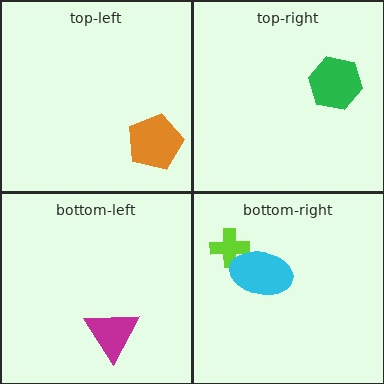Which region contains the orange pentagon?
The top-left region.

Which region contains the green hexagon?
The top-right region.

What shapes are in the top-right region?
The green hexagon.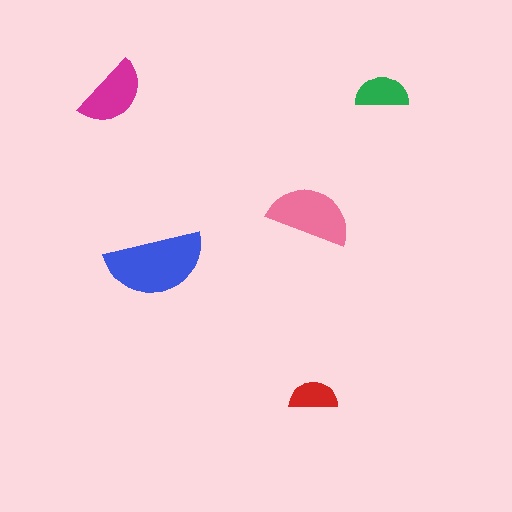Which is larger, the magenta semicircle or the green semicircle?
The magenta one.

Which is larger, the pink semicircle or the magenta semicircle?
The pink one.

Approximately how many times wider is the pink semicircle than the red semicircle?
About 1.5 times wider.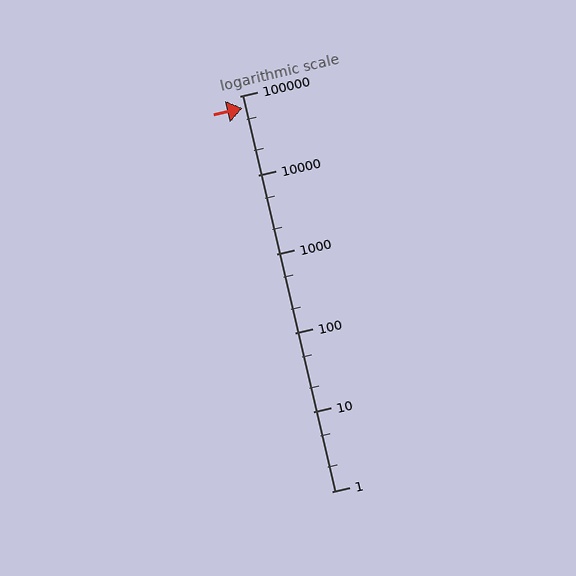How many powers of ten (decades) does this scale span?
The scale spans 5 decades, from 1 to 100000.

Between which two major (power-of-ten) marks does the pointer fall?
The pointer is between 10000 and 100000.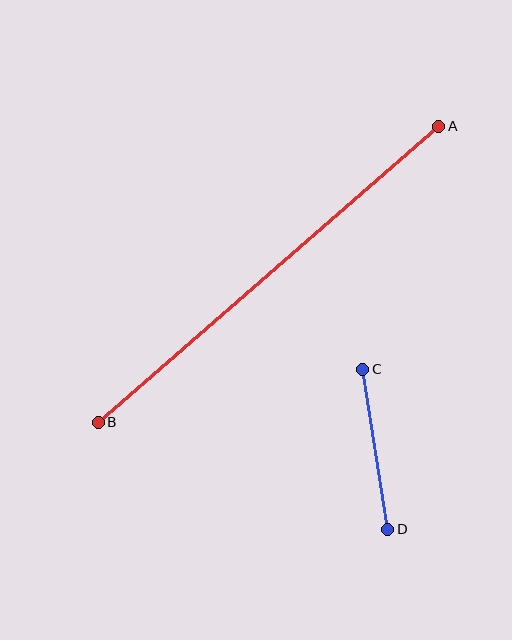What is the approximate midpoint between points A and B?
The midpoint is at approximately (269, 274) pixels.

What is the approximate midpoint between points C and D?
The midpoint is at approximately (375, 449) pixels.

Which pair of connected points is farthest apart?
Points A and B are farthest apart.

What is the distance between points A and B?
The distance is approximately 451 pixels.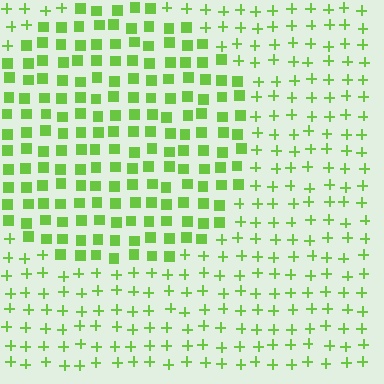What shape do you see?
I see a circle.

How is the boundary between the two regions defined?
The boundary is defined by a change in element shape: squares inside vs. plus signs outside. All elements share the same color and spacing.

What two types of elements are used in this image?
The image uses squares inside the circle region and plus signs outside it.